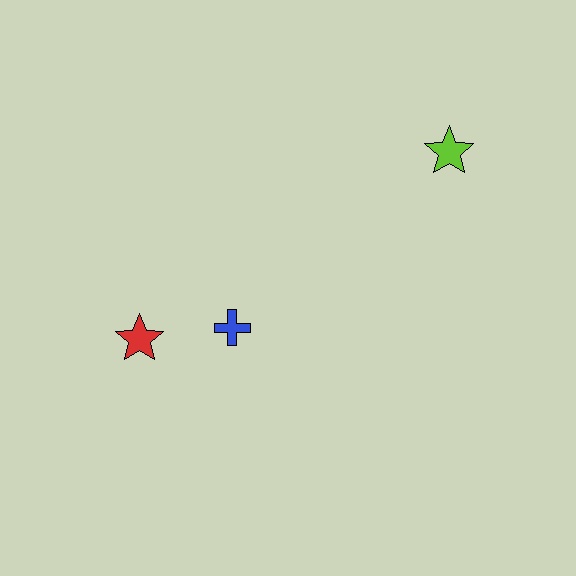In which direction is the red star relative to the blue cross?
The red star is to the left of the blue cross.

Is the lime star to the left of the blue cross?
No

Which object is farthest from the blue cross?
The lime star is farthest from the blue cross.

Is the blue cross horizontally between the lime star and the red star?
Yes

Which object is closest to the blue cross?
The red star is closest to the blue cross.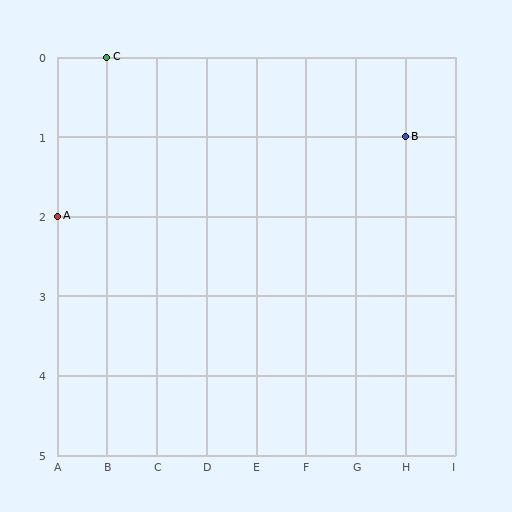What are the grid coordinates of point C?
Point C is at grid coordinates (B, 0).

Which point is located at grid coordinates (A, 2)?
Point A is at (A, 2).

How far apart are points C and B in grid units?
Points C and B are 6 columns and 1 row apart (about 6.1 grid units diagonally).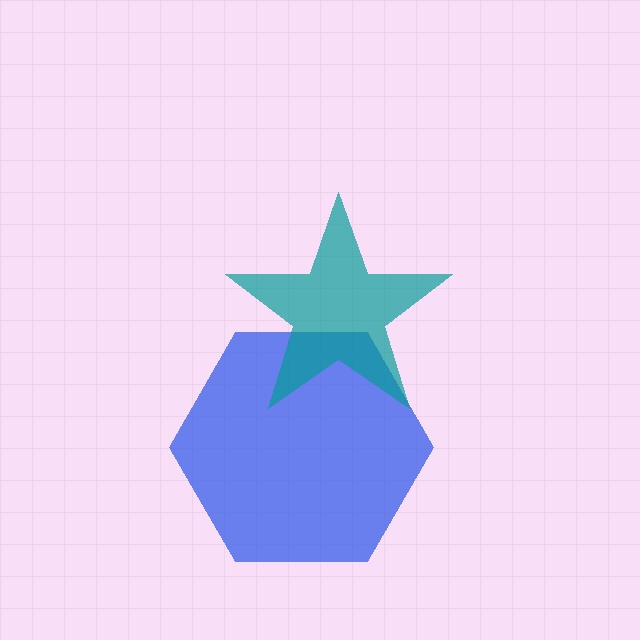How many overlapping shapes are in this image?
There are 2 overlapping shapes in the image.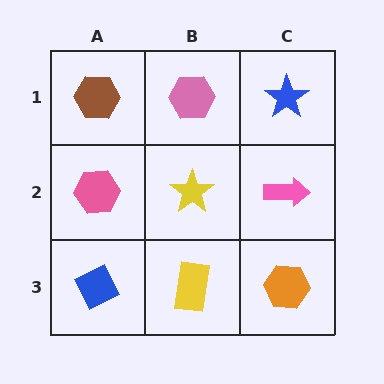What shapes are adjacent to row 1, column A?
A pink hexagon (row 2, column A), a pink hexagon (row 1, column B).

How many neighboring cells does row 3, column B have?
3.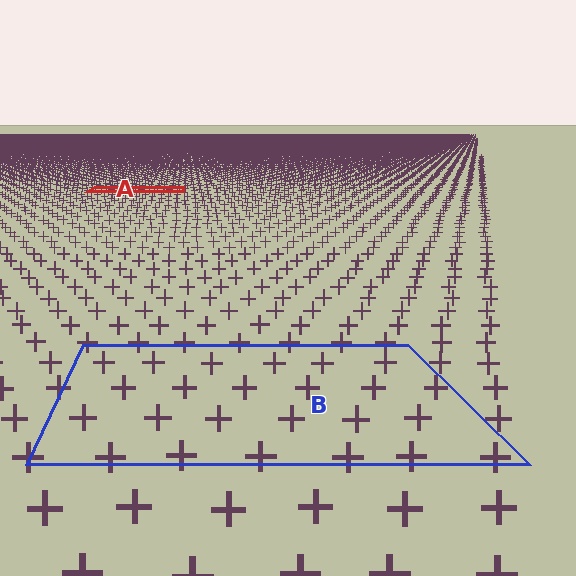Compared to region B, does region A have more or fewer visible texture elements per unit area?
Region A has more texture elements per unit area — they are packed more densely because it is farther away.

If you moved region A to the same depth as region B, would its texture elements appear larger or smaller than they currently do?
They would appear larger. At a closer depth, the same texture elements are projected at a bigger on-screen size.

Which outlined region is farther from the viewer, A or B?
Region A is farther from the viewer — the texture elements inside it appear smaller and more densely packed.